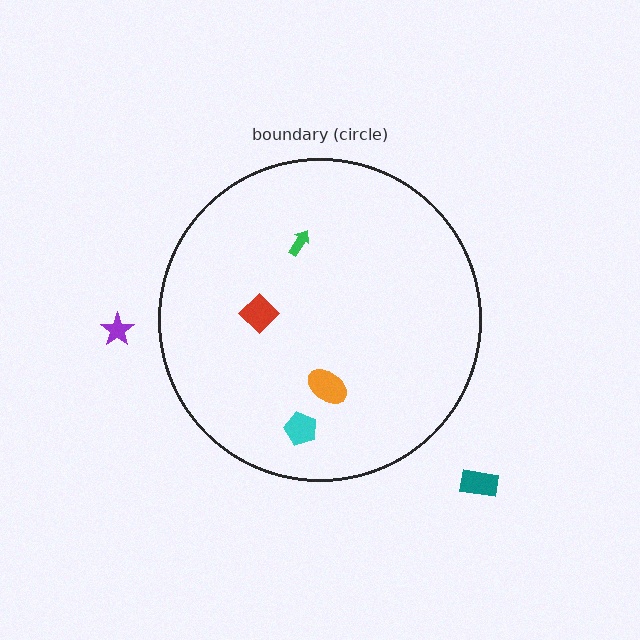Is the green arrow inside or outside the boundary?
Inside.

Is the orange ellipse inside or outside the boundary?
Inside.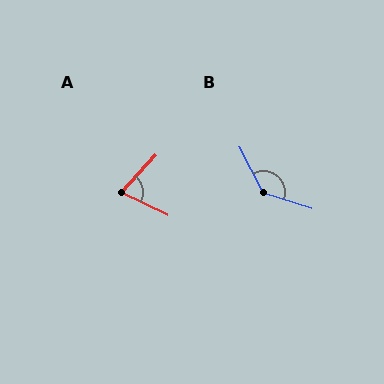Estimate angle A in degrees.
Approximately 74 degrees.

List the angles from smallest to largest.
A (74°), B (135°).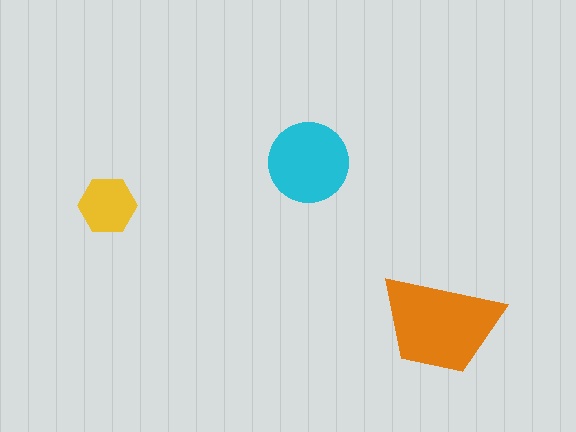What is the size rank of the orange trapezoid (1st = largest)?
1st.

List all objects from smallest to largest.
The yellow hexagon, the cyan circle, the orange trapezoid.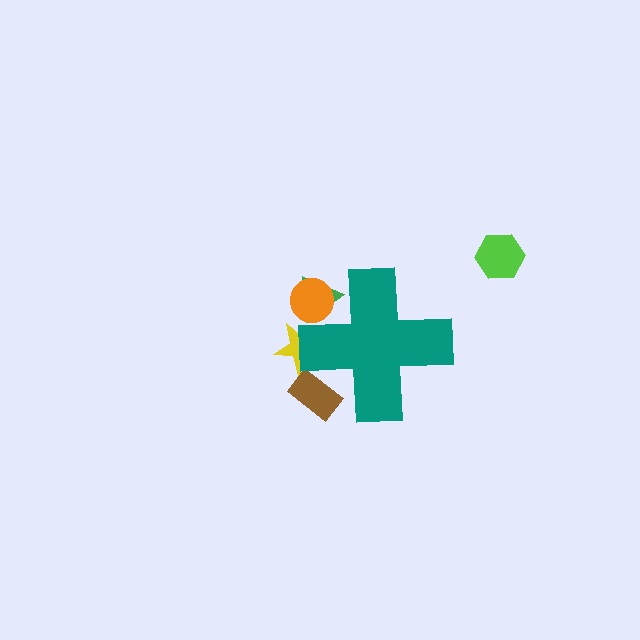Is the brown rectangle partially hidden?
Yes, the brown rectangle is partially hidden behind the teal cross.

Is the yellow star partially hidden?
Yes, the yellow star is partially hidden behind the teal cross.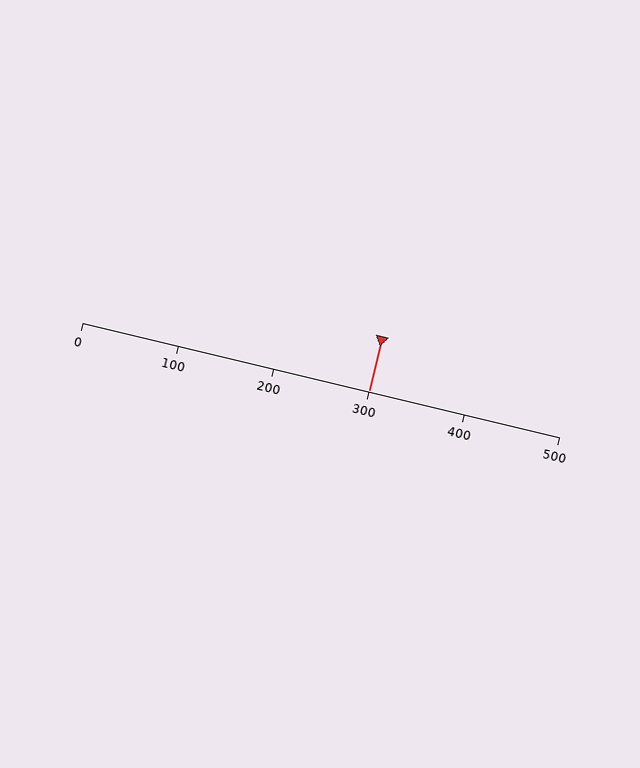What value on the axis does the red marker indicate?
The marker indicates approximately 300.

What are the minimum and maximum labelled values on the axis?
The axis runs from 0 to 500.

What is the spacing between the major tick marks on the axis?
The major ticks are spaced 100 apart.